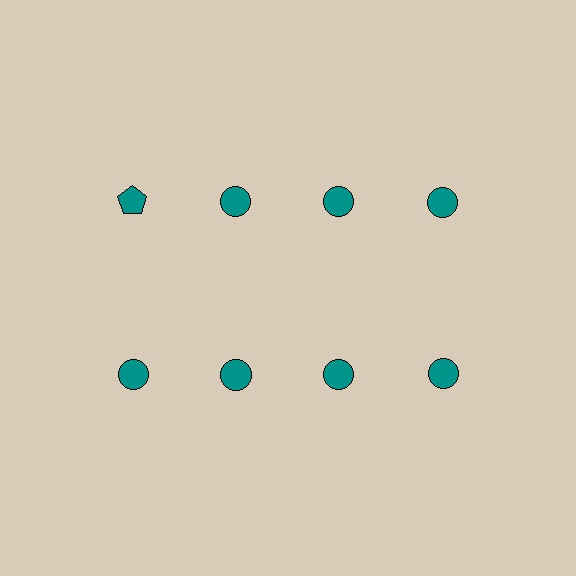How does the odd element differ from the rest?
It has a different shape: pentagon instead of circle.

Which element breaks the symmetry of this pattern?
The teal pentagon in the top row, leftmost column breaks the symmetry. All other shapes are teal circles.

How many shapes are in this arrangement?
There are 8 shapes arranged in a grid pattern.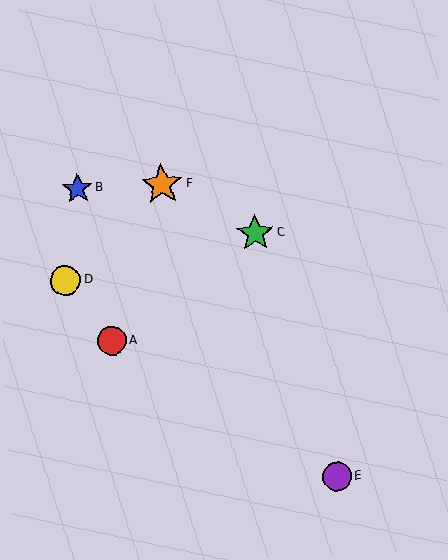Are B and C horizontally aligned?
No, B is at y≈189 and C is at y≈233.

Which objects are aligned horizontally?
Objects B, F are aligned horizontally.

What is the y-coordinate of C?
Object C is at y≈233.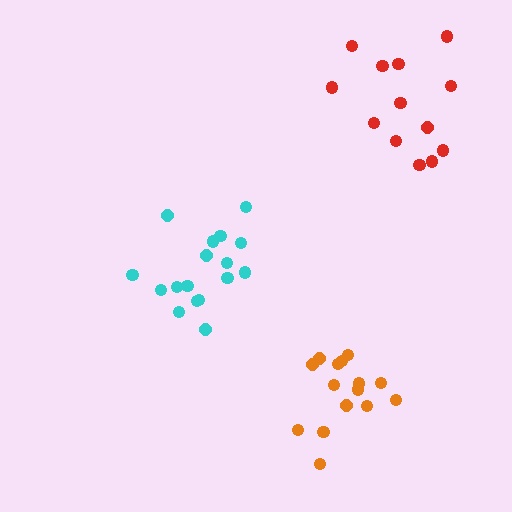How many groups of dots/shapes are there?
There are 3 groups.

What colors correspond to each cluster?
The clusters are colored: orange, cyan, red.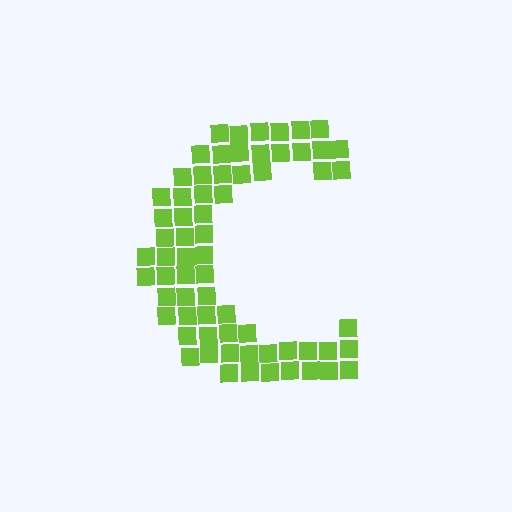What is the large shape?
The large shape is the letter C.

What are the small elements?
The small elements are squares.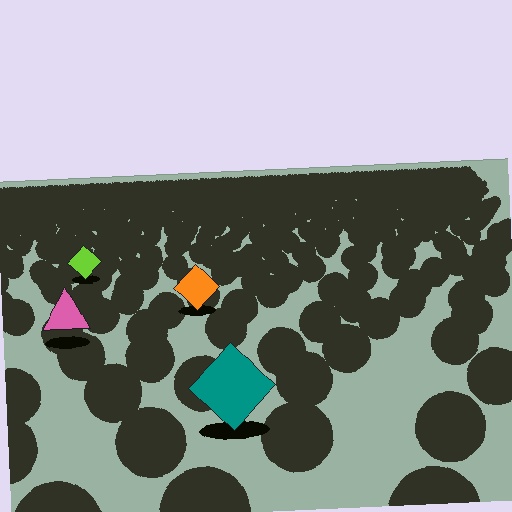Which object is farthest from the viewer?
The lime diamond is farthest from the viewer. It appears smaller and the ground texture around it is denser.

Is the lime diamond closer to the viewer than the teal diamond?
No. The teal diamond is closer — you can tell from the texture gradient: the ground texture is coarser near it.